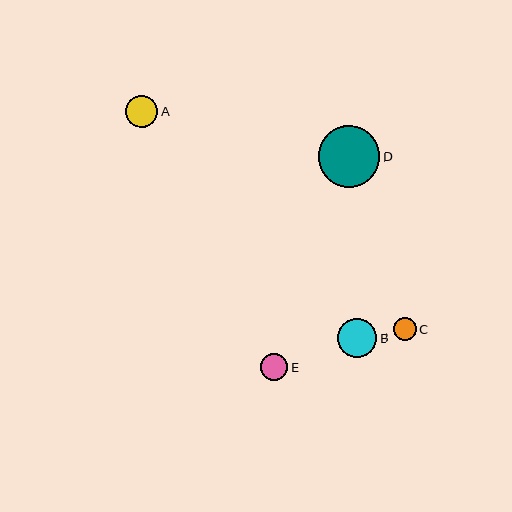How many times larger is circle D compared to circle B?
Circle D is approximately 1.6 times the size of circle B.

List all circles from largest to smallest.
From largest to smallest: D, B, A, E, C.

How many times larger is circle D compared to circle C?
Circle D is approximately 2.7 times the size of circle C.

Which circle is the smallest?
Circle C is the smallest with a size of approximately 23 pixels.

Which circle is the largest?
Circle D is the largest with a size of approximately 61 pixels.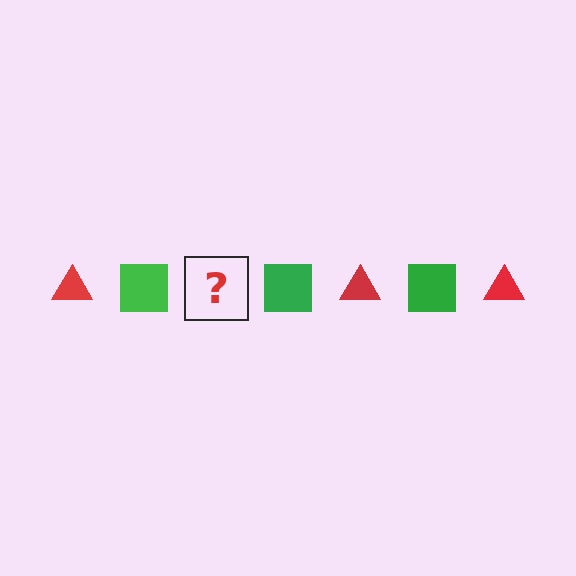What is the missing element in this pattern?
The missing element is a red triangle.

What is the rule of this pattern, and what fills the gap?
The rule is that the pattern alternates between red triangle and green square. The gap should be filled with a red triangle.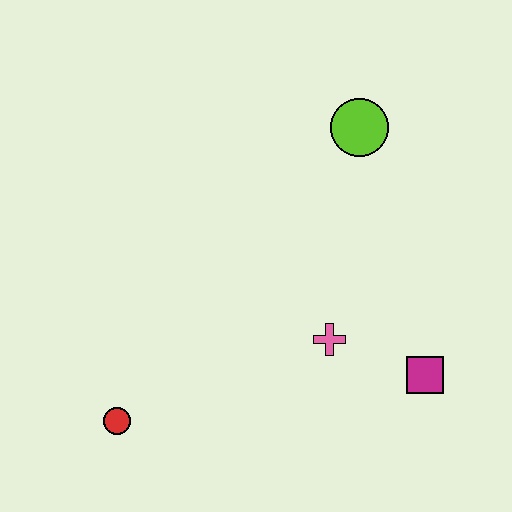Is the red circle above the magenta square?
No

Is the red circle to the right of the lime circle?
No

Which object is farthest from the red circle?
The lime circle is farthest from the red circle.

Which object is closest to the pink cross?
The magenta square is closest to the pink cross.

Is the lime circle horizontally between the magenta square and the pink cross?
Yes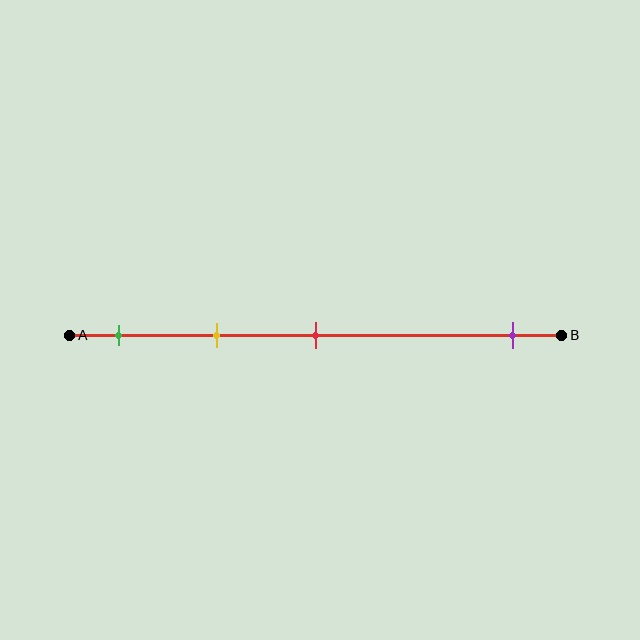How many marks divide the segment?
There are 4 marks dividing the segment.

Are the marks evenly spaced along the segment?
No, the marks are not evenly spaced.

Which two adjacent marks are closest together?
The green and yellow marks are the closest adjacent pair.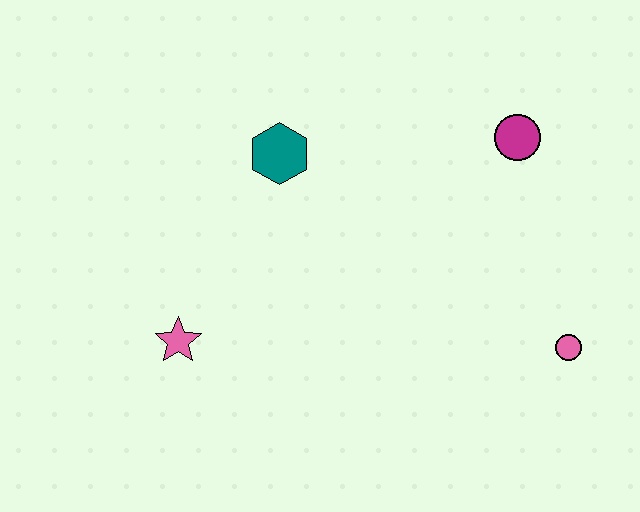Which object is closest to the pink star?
The teal hexagon is closest to the pink star.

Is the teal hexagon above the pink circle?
Yes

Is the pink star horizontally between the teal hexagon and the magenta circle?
No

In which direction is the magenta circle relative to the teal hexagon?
The magenta circle is to the right of the teal hexagon.